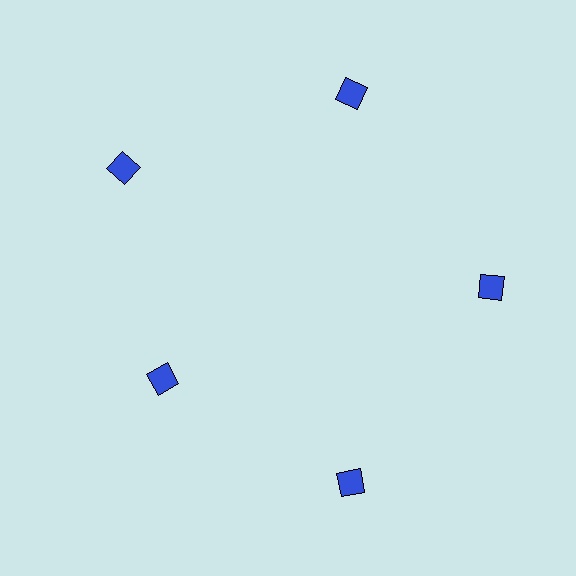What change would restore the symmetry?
The symmetry would be restored by moving it outward, back onto the ring so that all 5 squares sit at equal angles and equal distance from the center.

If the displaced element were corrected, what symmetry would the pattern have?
It would have 5-fold rotational symmetry — the pattern would map onto itself every 72 degrees.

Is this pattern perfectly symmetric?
No. The 5 blue squares are arranged in a ring, but one element near the 8 o'clock position is pulled inward toward the center, breaking the 5-fold rotational symmetry.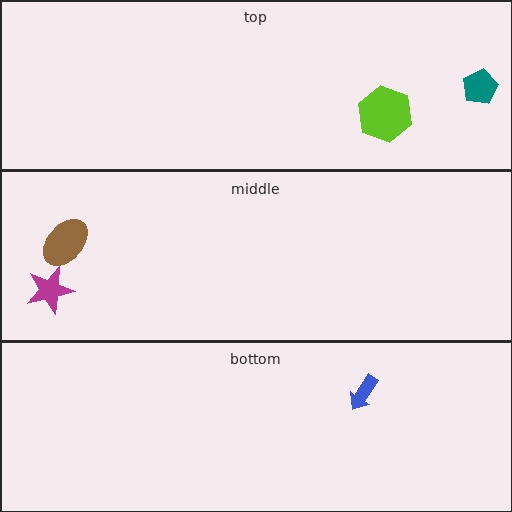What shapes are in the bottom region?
The blue arrow.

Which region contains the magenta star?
The middle region.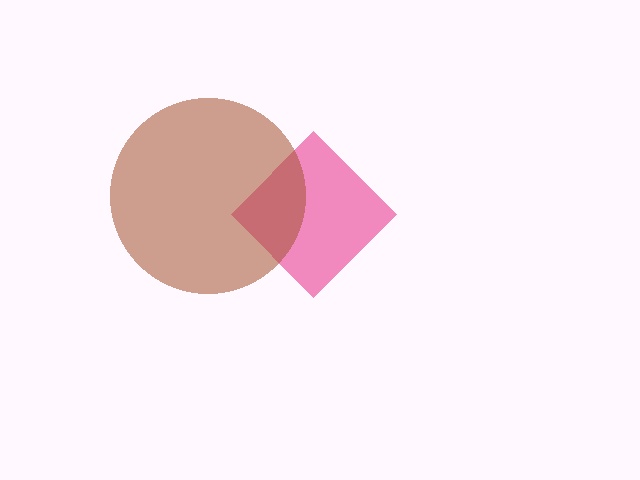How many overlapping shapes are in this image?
There are 2 overlapping shapes in the image.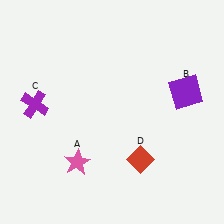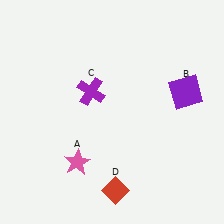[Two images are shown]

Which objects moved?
The objects that moved are: the purple cross (C), the red diamond (D).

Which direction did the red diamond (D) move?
The red diamond (D) moved down.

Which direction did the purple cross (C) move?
The purple cross (C) moved right.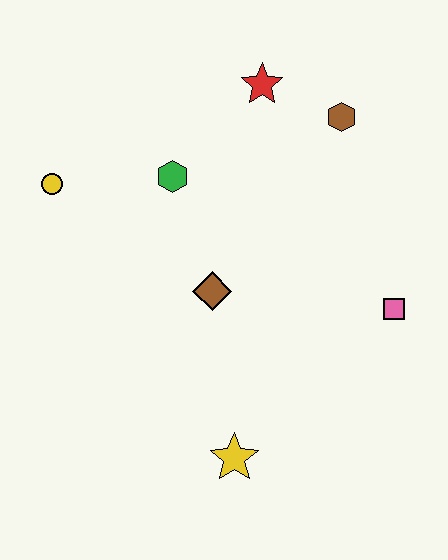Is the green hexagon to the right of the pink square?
No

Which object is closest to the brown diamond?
The green hexagon is closest to the brown diamond.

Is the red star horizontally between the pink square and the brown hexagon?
No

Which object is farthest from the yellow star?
The red star is farthest from the yellow star.